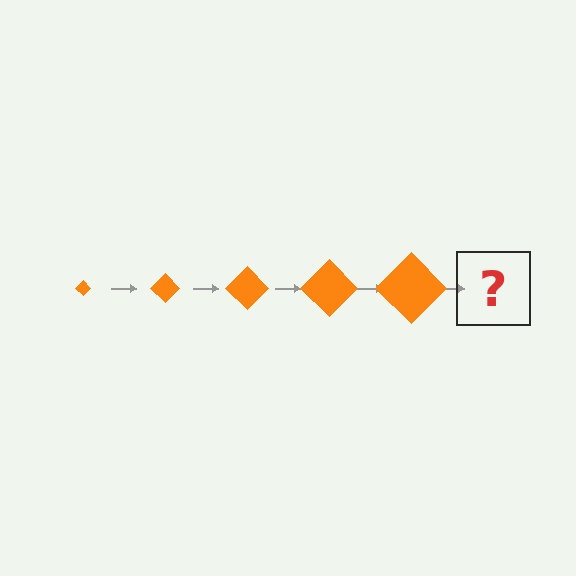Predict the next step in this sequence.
The next step is an orange diamond, larger than the previous one.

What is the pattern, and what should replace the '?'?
The pattern is that the diamond gets progressively larger each step. The '?' should be an orange diamond, larger than the previous one.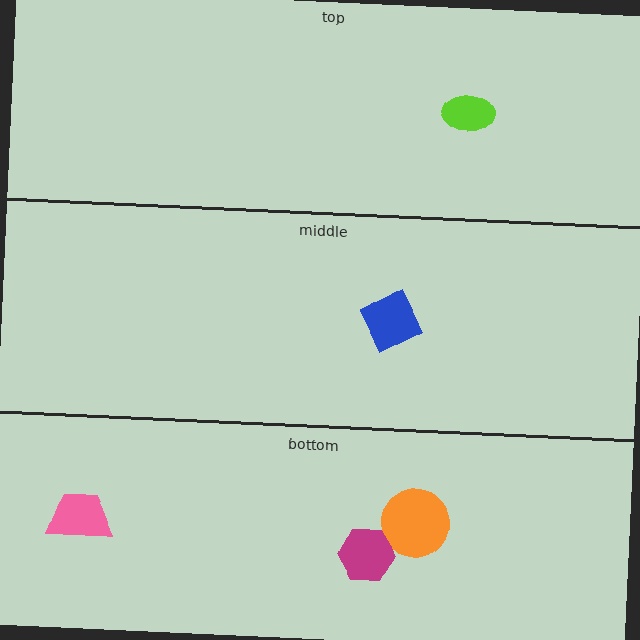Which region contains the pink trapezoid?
The bottom region.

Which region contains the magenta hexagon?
The bottom region.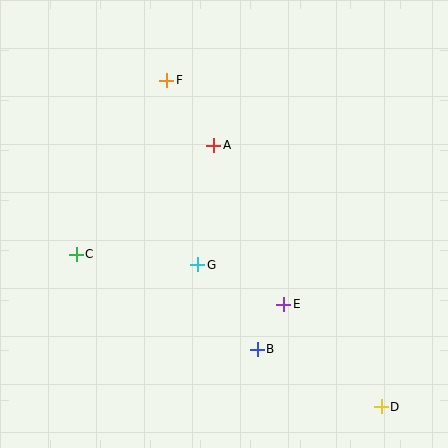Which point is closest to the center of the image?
Point G at (198, 265) is closest to the center.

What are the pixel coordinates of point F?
Point F is at (167, 80).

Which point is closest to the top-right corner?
Point A is closest to the top-right corner.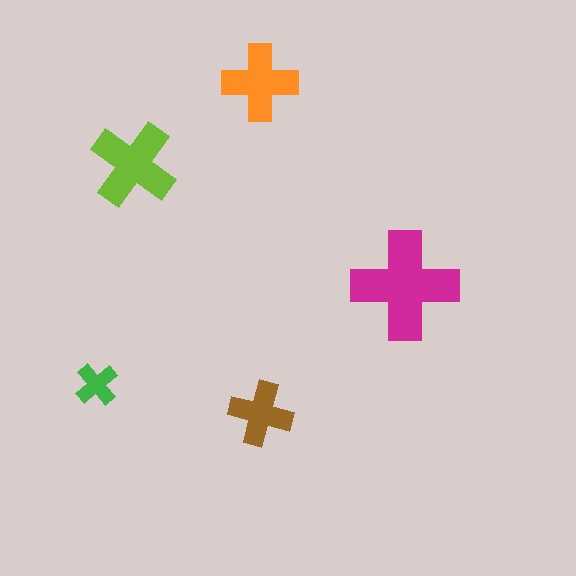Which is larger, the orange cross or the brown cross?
The orange one.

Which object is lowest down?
The brown cross is bottommost.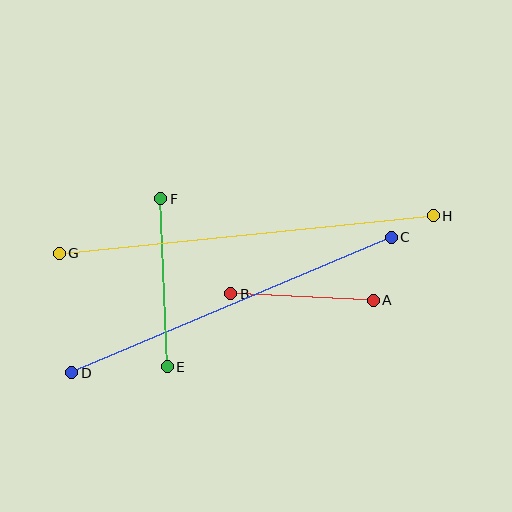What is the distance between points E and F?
The distance is approximately 169 pixels.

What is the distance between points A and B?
The distance is approximately 143 pixels.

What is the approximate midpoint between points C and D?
The midpoint is at approximately (231, 305) pixels.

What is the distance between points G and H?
The distance is approximately 376 pixels.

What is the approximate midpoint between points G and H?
The midpoint is at approximately (246, 235) pixels.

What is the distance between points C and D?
The distance is approximately 347 pixels.